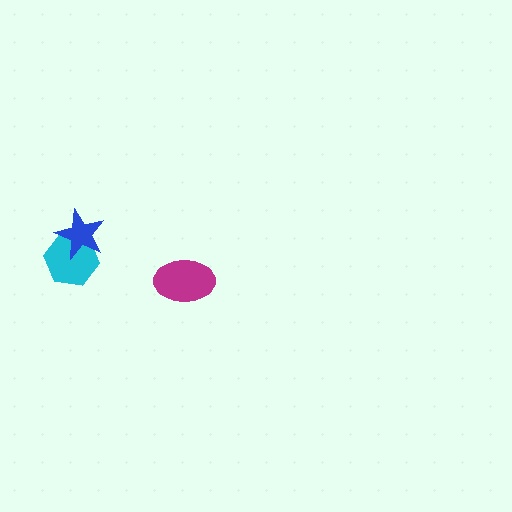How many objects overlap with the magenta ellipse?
0 objects overlap with the magenta ellipse.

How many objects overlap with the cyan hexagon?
1 object overlaps with the cyan hexagon.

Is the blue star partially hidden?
No, no other shape covers it.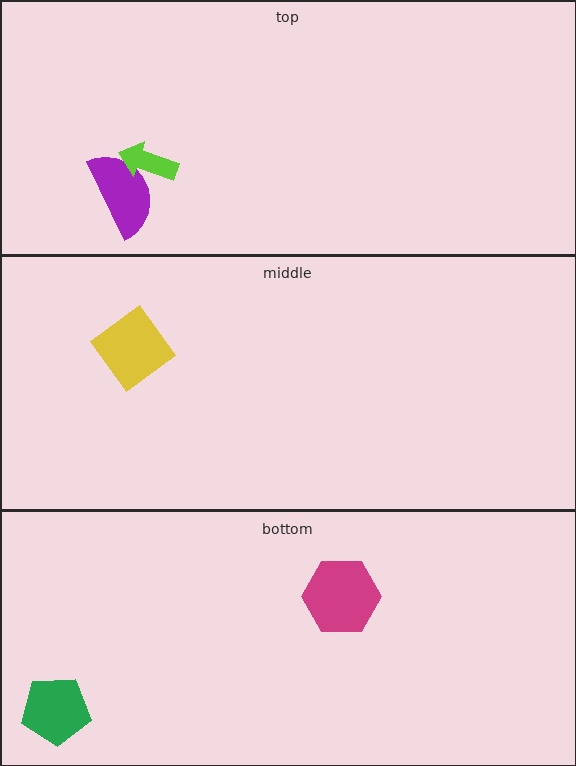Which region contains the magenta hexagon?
The bottom region.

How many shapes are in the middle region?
1.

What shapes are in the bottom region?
The magenta hexagon, the green pentagon.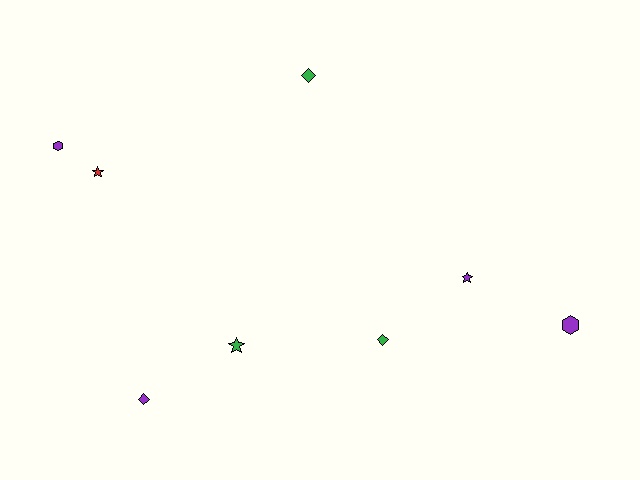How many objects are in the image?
There are 8 objects.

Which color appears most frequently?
Purple, with 4 objects.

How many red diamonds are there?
There are no red diamonds.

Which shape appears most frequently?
Star, with 3 objects.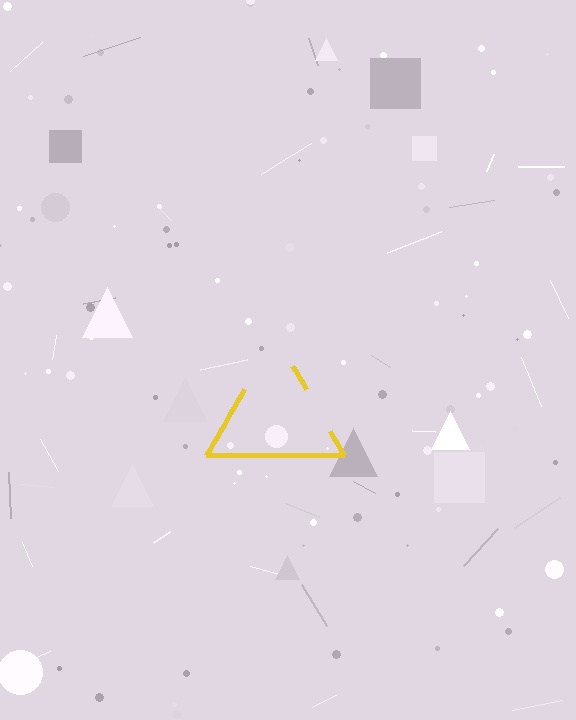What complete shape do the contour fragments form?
The contour fragments form a triangle.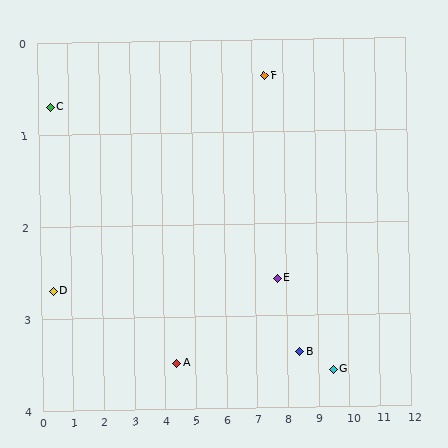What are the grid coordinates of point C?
Point C is at approximately (0.4, 0.7).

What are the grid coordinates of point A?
Point A is at approximately (4.4, 3.5).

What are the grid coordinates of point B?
Point B is at approximately (8.4, 3.4).